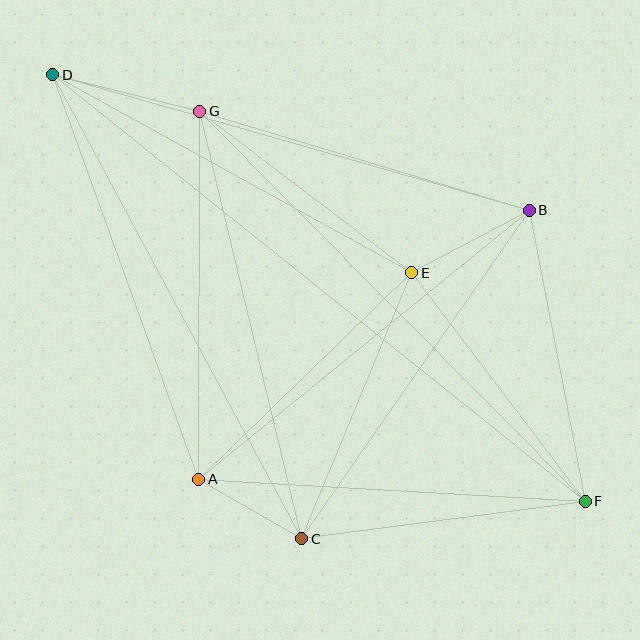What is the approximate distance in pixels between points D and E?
The distance between D and E is approximately 410 pixels.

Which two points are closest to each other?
Points A and C are closest to each other.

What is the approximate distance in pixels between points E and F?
The distance between E and F is approximately 287 pixels.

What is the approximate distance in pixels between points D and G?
The distance between D and G is approximately 152 pixels.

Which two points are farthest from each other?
Points D and F are farthest from each other.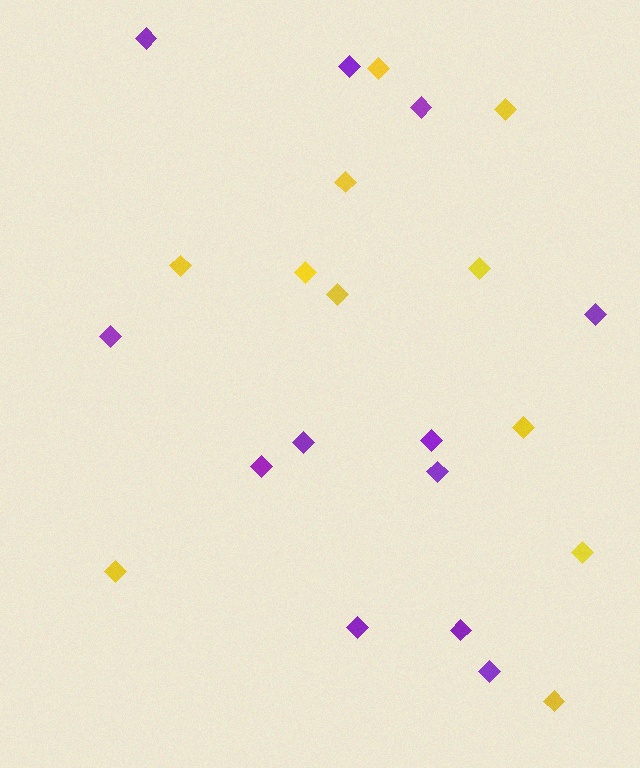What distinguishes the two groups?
There are 2 groups: one group of purple diamonds (12) and one group of yellow diamonds (11).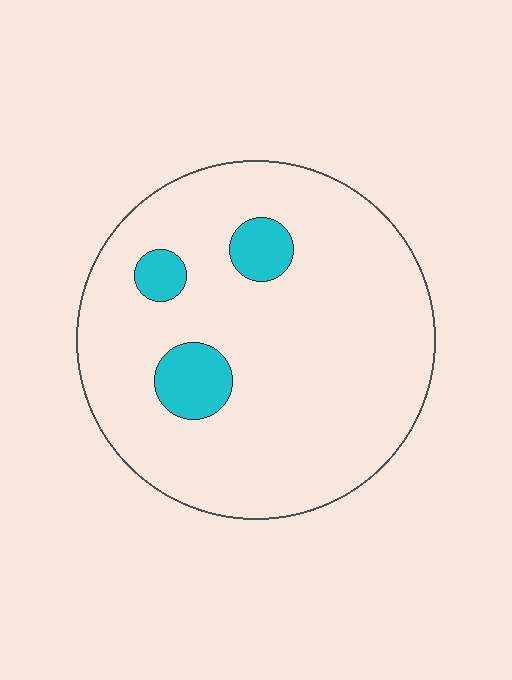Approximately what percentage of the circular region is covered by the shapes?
Approximately 10%.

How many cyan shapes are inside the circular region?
3.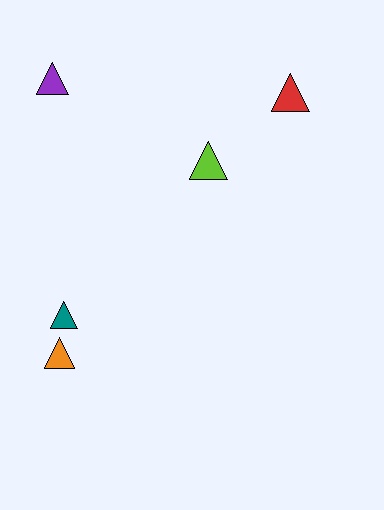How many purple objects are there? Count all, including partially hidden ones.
There is 1 purple object.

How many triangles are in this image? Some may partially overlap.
There are 5 triangles.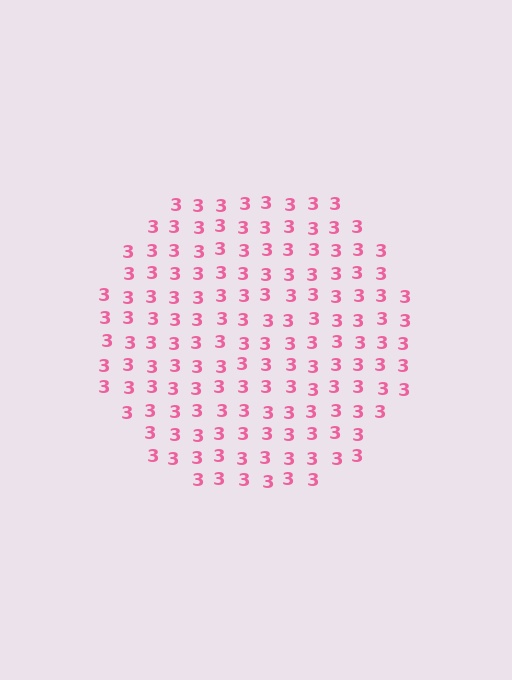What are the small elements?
The small elements are digit 3's.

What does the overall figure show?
The overall figure shows a circle.